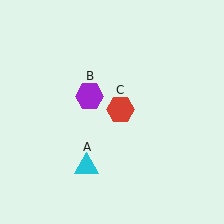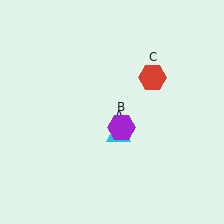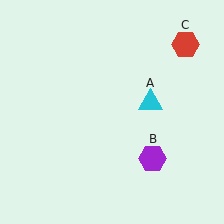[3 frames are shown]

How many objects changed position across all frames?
3 objects changed position: cyan triangle (object A), purple hexagon (object B), red hexagon (object C).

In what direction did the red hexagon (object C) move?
The red hexagon (object C) moved up and to the right.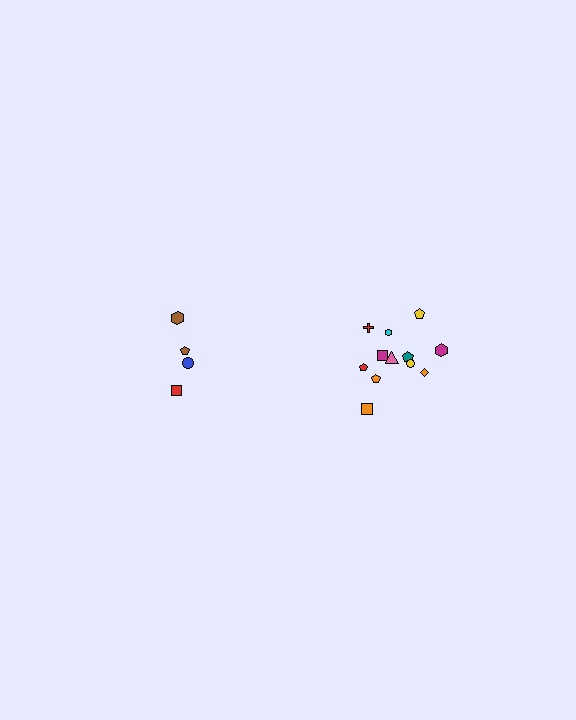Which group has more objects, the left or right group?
The right group.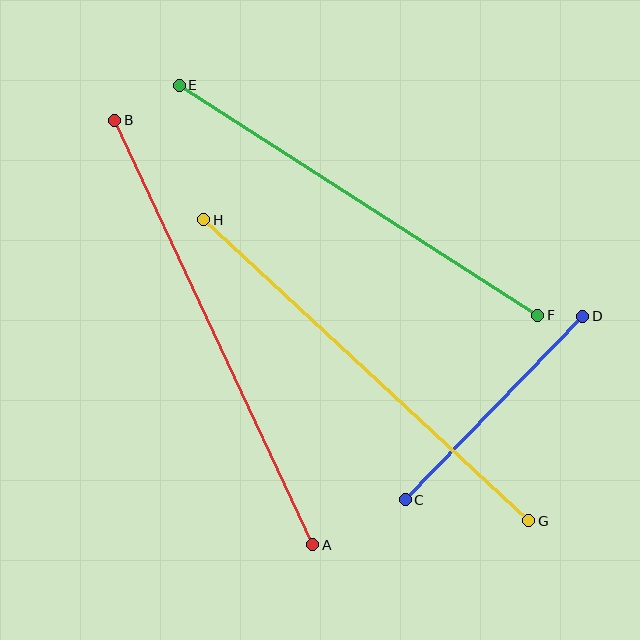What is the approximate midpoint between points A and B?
The midpoint is at approximately (214, 333) pixels.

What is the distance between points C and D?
The distance is approximately 255 pixels.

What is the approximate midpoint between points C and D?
The midpoint is at approximately (494, 408) pixels.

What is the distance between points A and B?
The distance is approximately 469 pixels.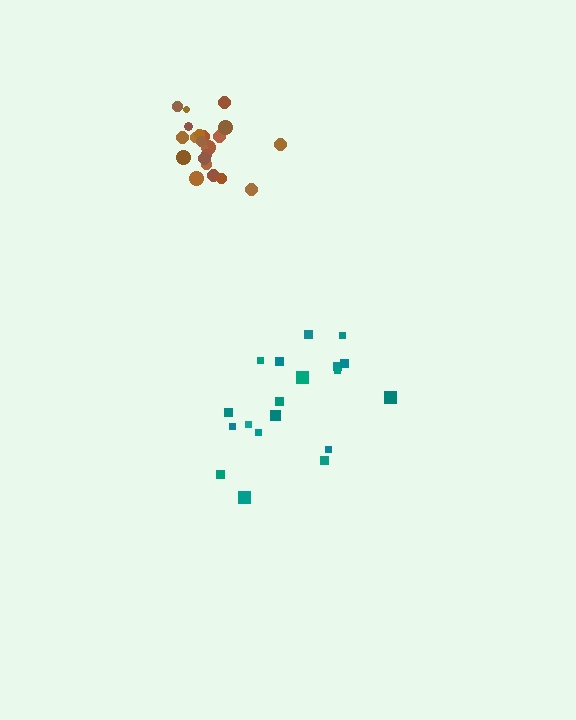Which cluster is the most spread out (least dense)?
Teal.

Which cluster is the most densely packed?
Brown.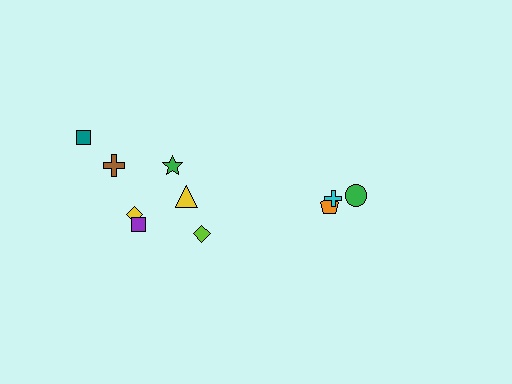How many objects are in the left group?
There are 7 objects.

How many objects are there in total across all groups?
There are 10 objects.